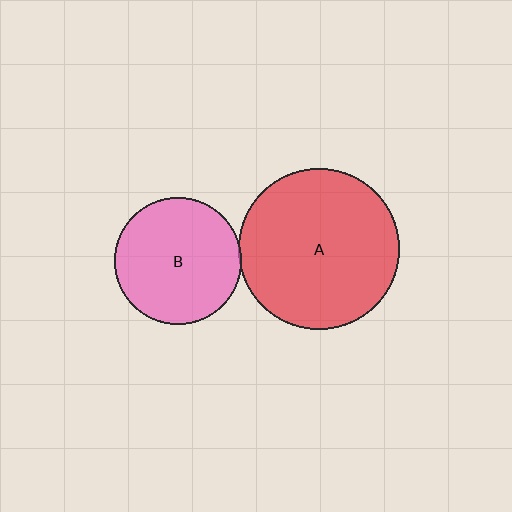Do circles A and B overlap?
Yes.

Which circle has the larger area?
Circle A (red).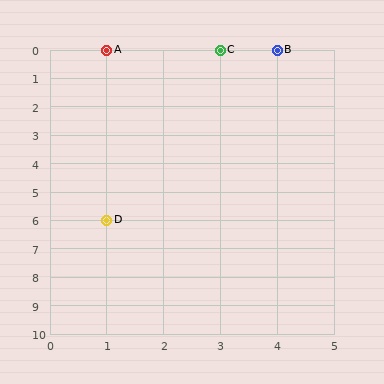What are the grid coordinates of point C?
Point C is at grid coordinates (3, 0).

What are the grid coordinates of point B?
Point B is at grid coordinates (4, 0).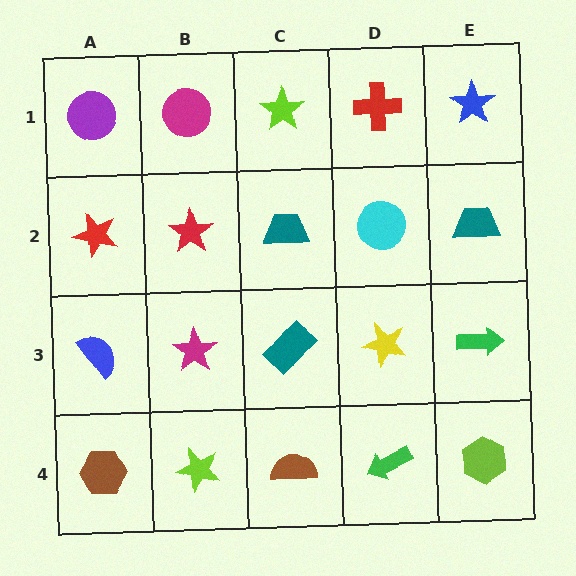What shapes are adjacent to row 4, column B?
A magenta star (row 3, column B), a brown hexagon (row 4, column A), a brown semicircle (row 4, column C).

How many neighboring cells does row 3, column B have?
4.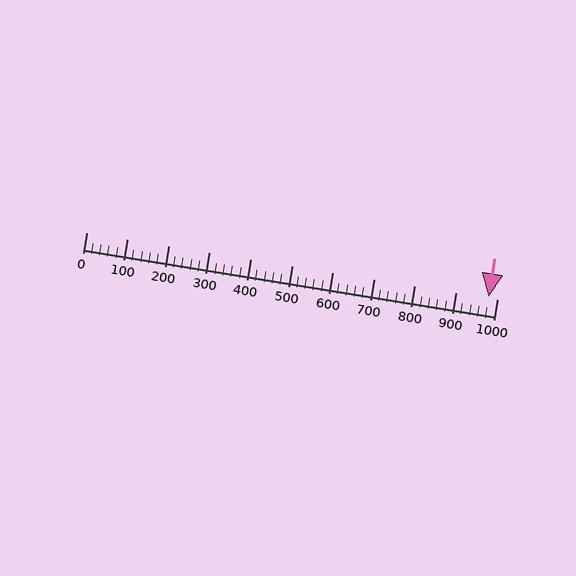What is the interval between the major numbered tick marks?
The major tick marks are spaced 100 units apart.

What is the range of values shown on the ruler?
The ruler shows values from 0 to 1000.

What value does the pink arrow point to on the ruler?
The pink arrow points to approximately 980.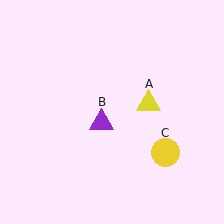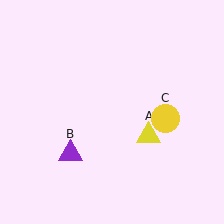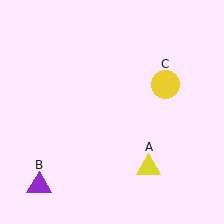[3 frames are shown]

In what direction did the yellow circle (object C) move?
The yellow circle (object C) moved up.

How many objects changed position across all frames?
3 objects changed position: yellow triangle (object A), purple triangle (object B), yellow circle (object C).